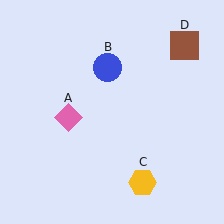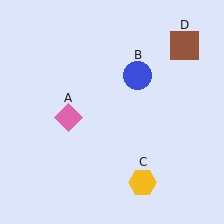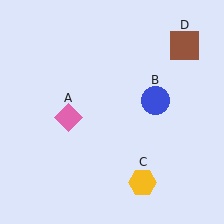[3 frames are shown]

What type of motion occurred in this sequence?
The blue circle (object B) rotated clockwise around the center of the scene.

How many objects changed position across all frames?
1 object changed position: blue circle (object B).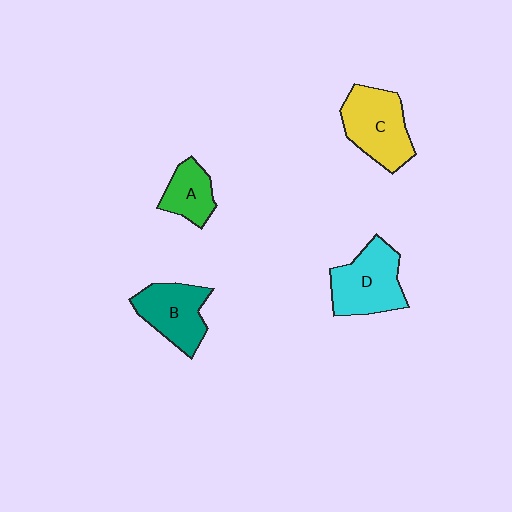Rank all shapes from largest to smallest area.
From largest to smallest: C (yellow), D (cyan), B (teal), A (green).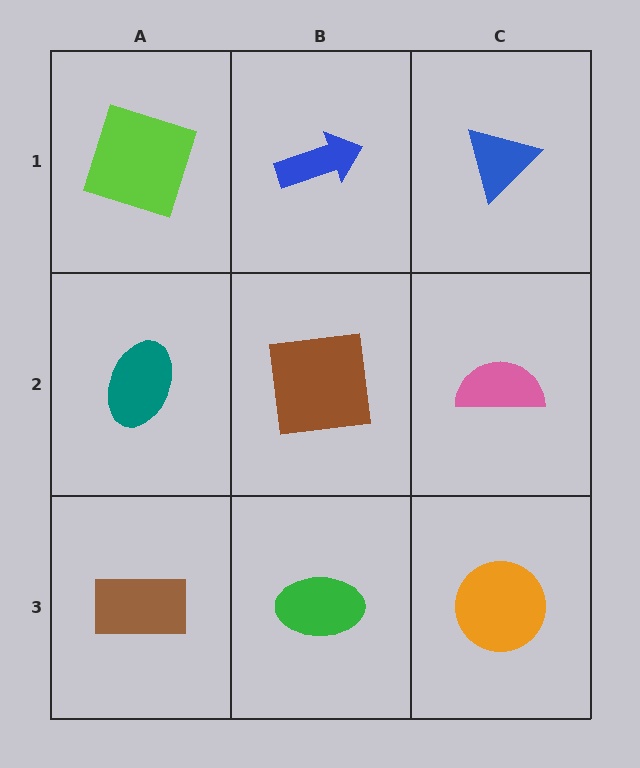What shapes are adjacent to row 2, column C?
A blue triangle (row 1, column C), an orange circle (row 3, column C), a brown square (row 2, column B).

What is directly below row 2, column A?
A brown rectangle.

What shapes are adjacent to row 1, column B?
A brown square (row 2, column B), a lime square (row 1, column A), a blue triangle (row 1, column C).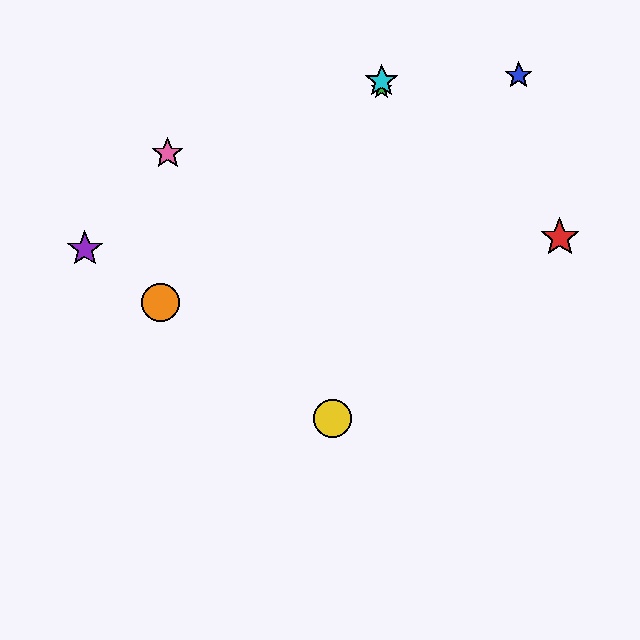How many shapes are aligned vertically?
2 shapes (the green star, the cyan star) are aligned vertically.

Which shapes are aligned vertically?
The green star, the cyan star are aligned vertically.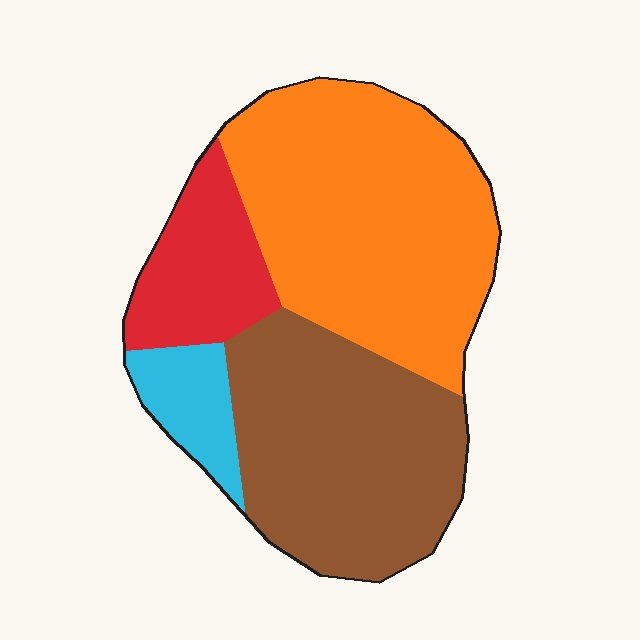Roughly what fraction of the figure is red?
Red takes up about one eighth (1/8) of the figure.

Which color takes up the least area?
Cyan, at roughly 10%.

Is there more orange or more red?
Orange.